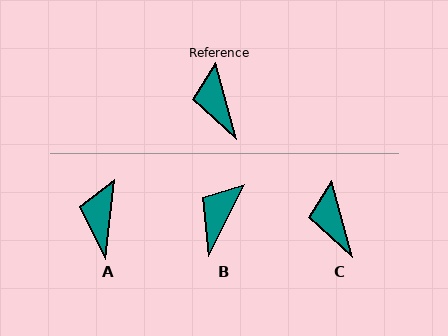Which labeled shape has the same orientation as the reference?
C.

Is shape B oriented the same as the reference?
No, it is off by about 41 degrees.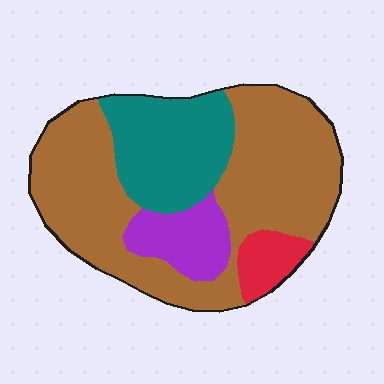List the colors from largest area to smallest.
From largest to smallest: brown, teal, purple, red.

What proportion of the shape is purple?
Purple takes up about one tenth (1/10) of the shape.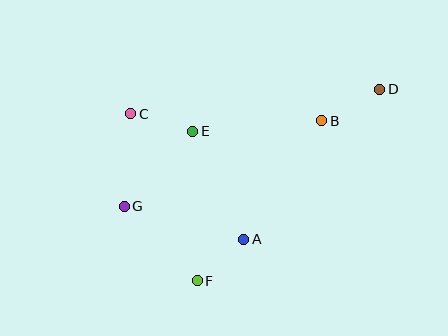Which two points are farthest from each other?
Points D and G are farthest from each other.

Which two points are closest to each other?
Points A and F are closest to each other.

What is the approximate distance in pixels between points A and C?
The distance between A and C is approximately 169 pixels.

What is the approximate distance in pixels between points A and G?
The distance between A and G is approximately 124 pixels.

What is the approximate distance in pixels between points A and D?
The distance between A and D is approximately 203 pixels.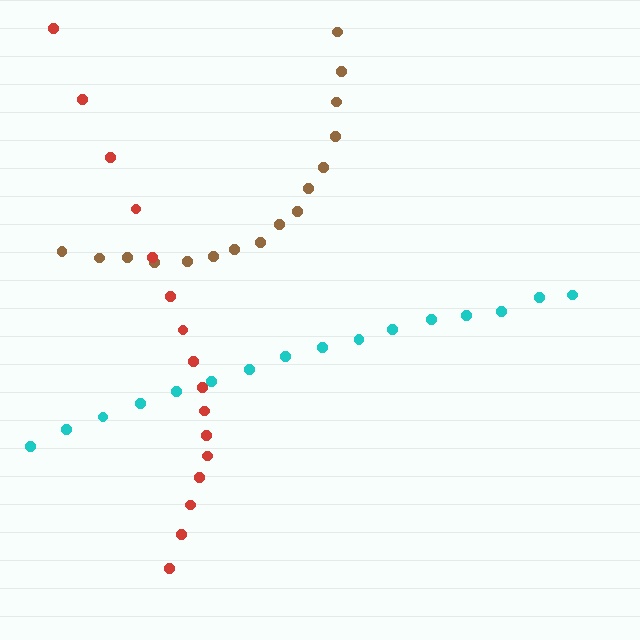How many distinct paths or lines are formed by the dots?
There are 3 distinct paths.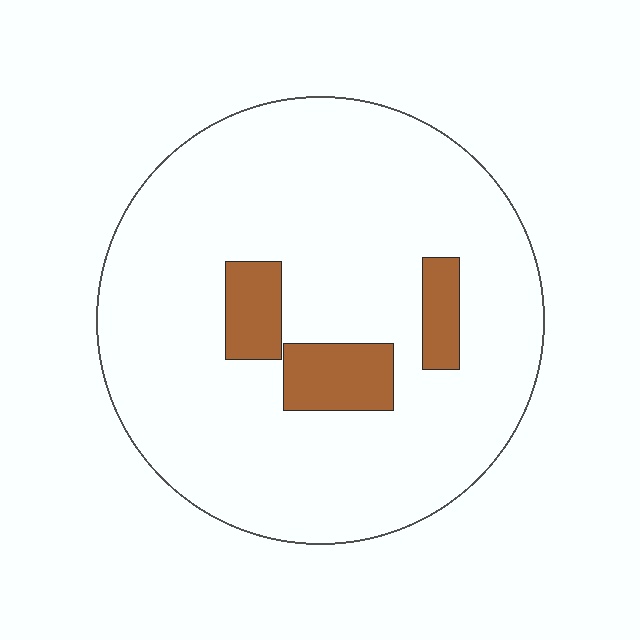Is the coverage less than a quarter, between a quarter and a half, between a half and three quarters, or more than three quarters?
Less than a quarter.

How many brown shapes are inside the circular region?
3.